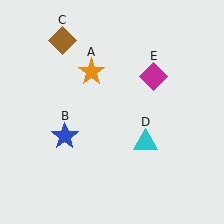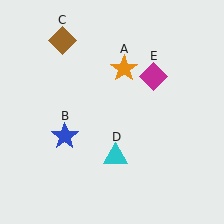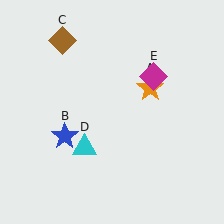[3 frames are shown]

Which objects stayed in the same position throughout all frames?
Blue star (object B) and brown diamond (object C) and magenta diamond (object E) remained stationary.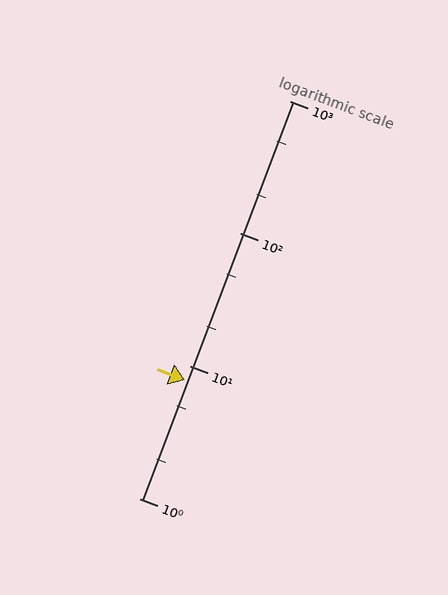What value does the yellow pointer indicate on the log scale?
The pointer indicates approximately 7.8.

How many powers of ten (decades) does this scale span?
The scale spans 3 decades, from 1 to 1000.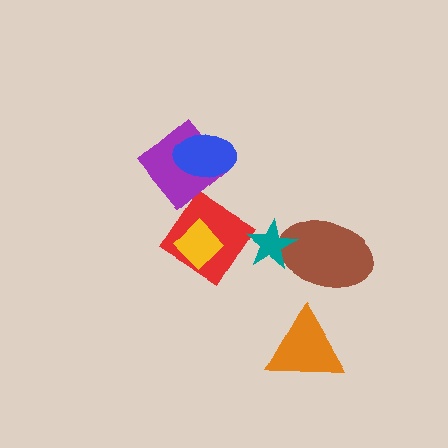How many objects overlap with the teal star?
2 objects overlap with the teal star.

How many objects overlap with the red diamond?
3 objects overlap with the red diamond.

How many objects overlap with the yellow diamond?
1 object overlaps with the yellow diamond.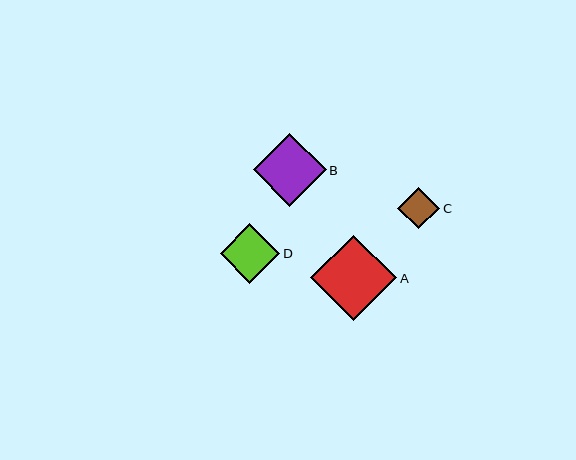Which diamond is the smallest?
Diamond C is the smallest with a size of approximately 42 pixels.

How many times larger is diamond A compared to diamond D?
Diamond A is approximately 1.4 times the size of diamond D.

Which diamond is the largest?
Diamond A is the largest with a size of approximately 86 pixels.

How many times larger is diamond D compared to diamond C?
Diamond D is approximately 1.4 times the size of diamond C.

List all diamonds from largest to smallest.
From largest to smallest: A, B, D, C.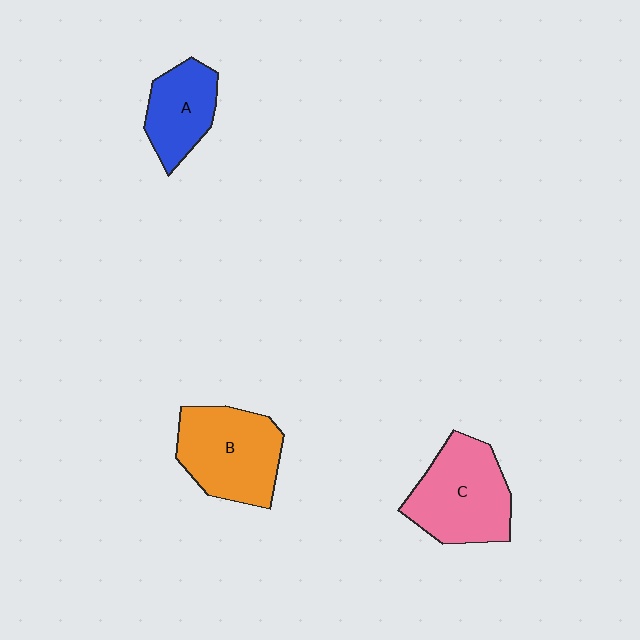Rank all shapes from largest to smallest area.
From largest to smallest: C (pink), B (orange), A (blue).